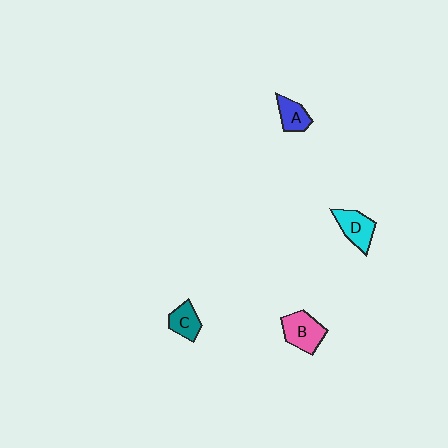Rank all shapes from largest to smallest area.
From largest to smallest: B (pink), D (cyan), C (teal), A (blue).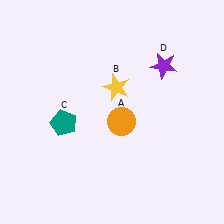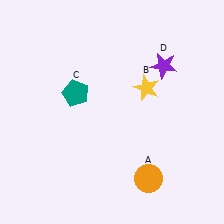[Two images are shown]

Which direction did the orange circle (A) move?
The orange circle (A) moved down.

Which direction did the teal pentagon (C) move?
The teal pentagon (C) moved up.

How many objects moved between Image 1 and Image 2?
3 objects moved between the two images.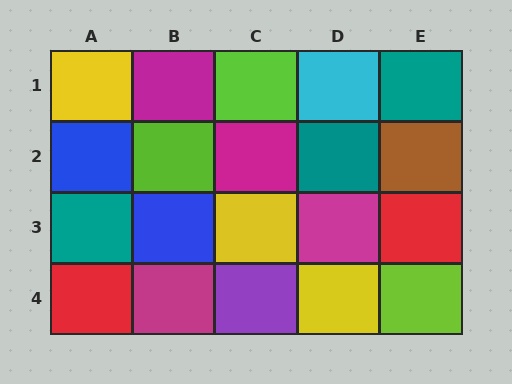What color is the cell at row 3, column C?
Yellow.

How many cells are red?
2 cells are red.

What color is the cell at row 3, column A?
Teal.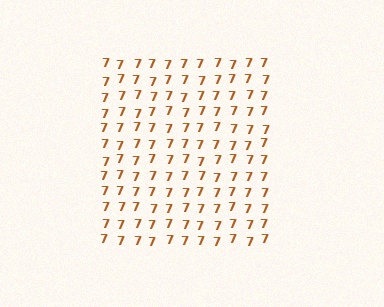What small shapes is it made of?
It is made of small digit 7's.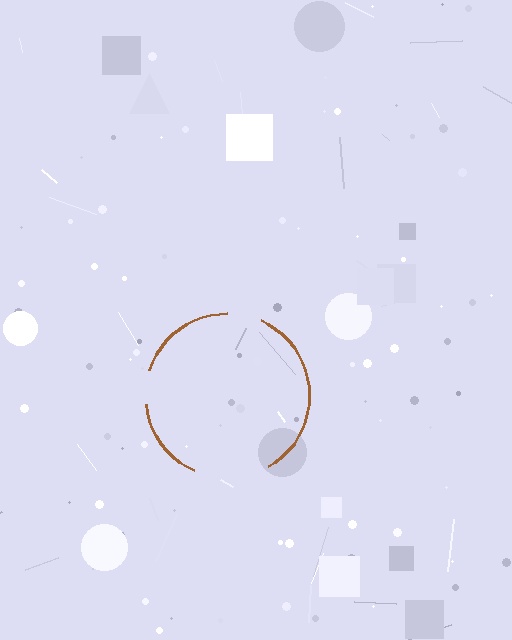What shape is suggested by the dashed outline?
The dashed outline suggests a circle.